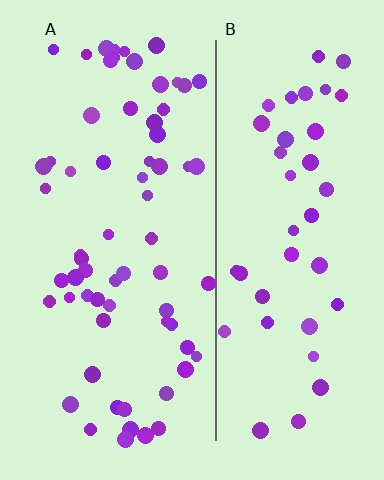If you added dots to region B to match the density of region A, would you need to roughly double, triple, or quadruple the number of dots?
Approximately double.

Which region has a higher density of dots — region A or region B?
A (the left).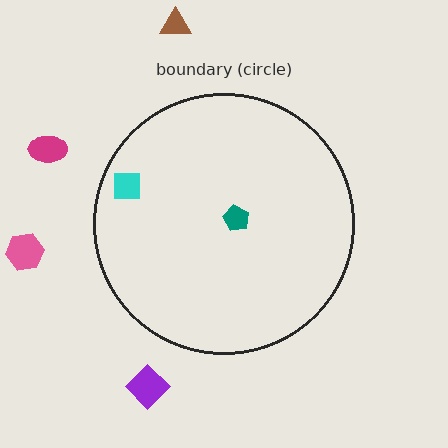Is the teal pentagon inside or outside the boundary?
Inside.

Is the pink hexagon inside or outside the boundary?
Outside.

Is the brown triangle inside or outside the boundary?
Outside.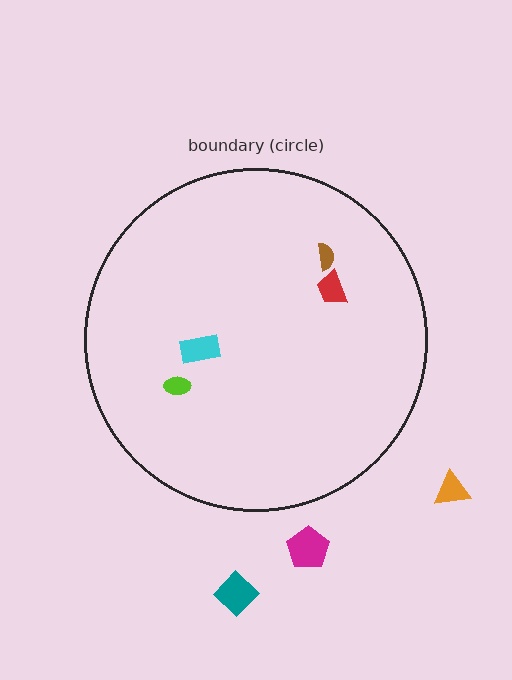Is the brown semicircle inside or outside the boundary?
Inside.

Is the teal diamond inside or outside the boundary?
Outside.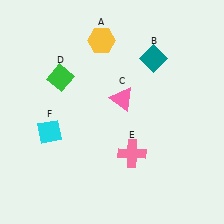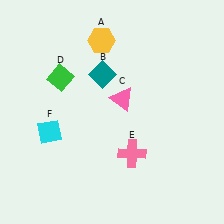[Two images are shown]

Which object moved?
The teal diamond (B) moved left.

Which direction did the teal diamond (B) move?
The teal diamond (B) moved left.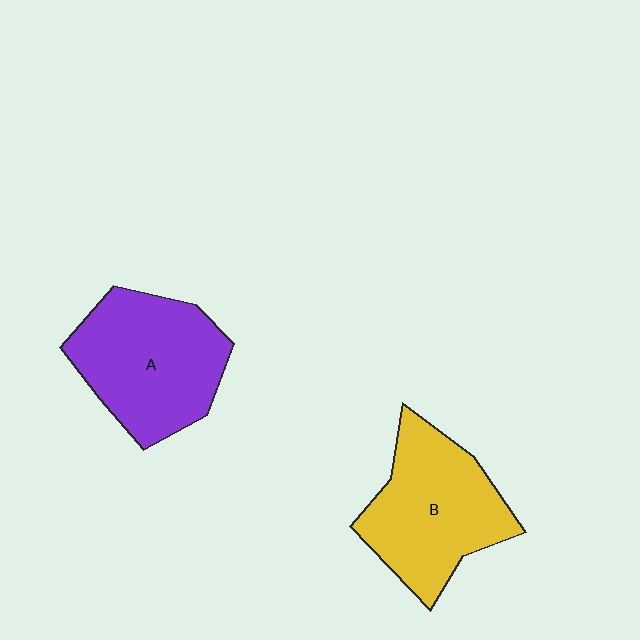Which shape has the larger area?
Shape A (purple).